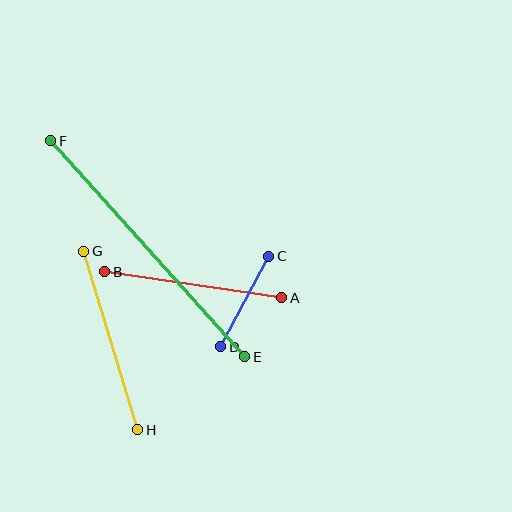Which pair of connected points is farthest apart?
Points E and F are farthest apart.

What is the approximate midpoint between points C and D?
The midpoint is at approximately (245, 301) pixels.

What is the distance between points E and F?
The distance is approximately 290 pixels.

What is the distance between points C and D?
The distance is approximately 103 pixels.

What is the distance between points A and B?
The distance is approximately 179 pixels.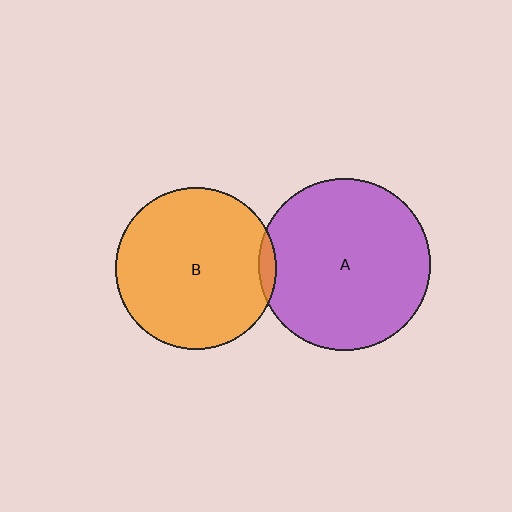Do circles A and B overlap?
Yes.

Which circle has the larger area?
Circle A (purple).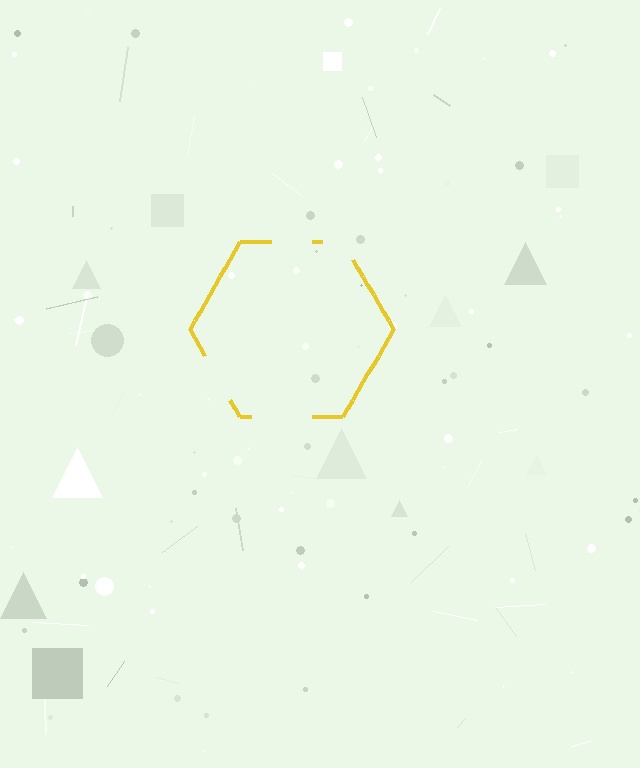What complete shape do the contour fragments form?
The contour fragments form a hexagon.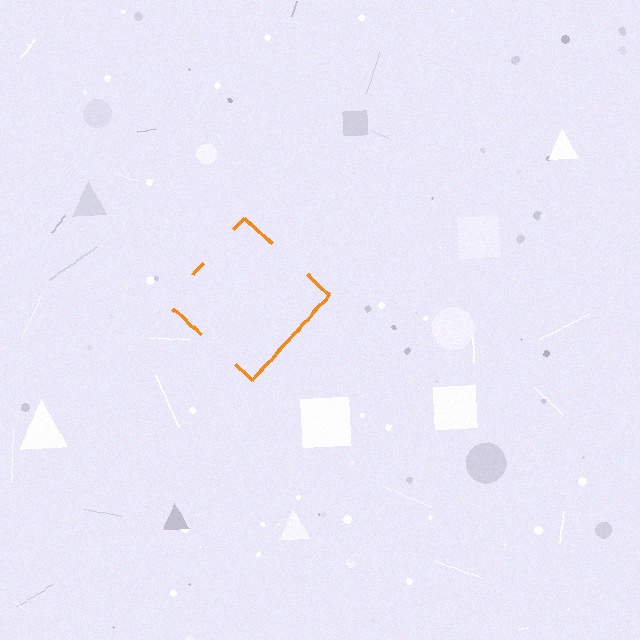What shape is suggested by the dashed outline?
The dashed outline suggests a diamond.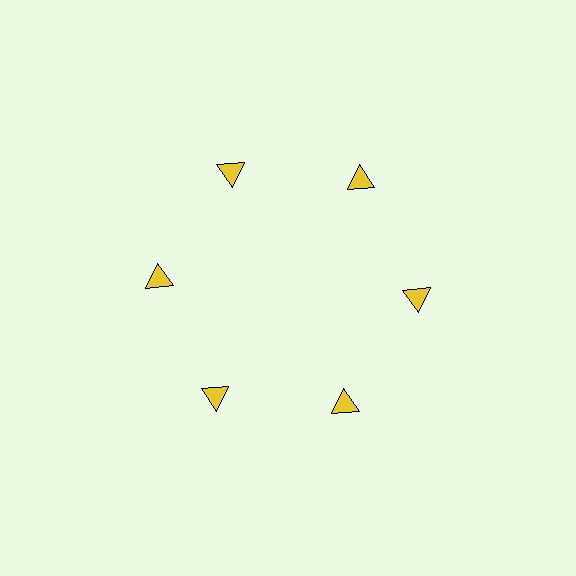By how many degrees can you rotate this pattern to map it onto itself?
The pattern maps onto itself every 60 degrees of rotation.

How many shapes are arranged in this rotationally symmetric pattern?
There are 6 shapes, arranged in 6 groups of 1.